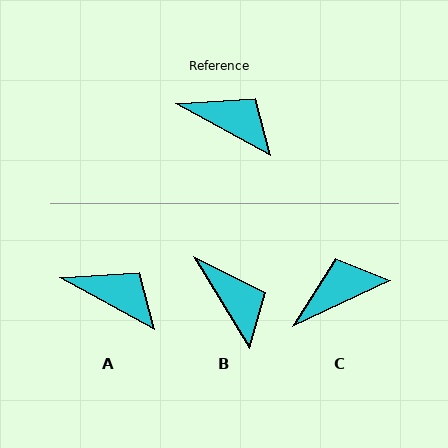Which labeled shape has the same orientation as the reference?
A.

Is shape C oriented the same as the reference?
No, it is off by about 54 degrees.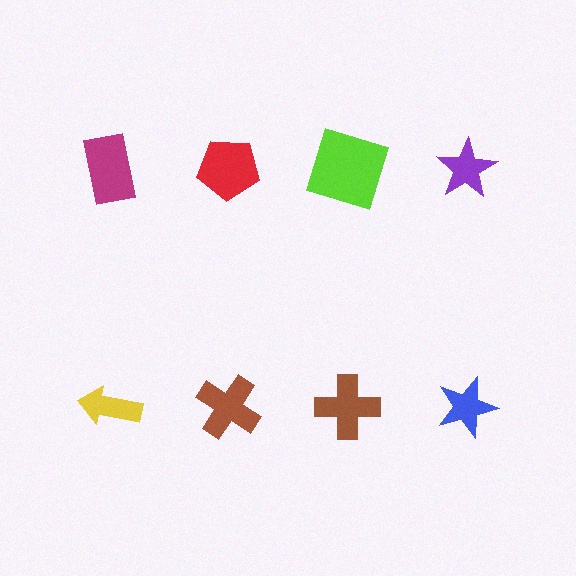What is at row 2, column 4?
A blue star.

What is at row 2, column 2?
A brown cross.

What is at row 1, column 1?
A magenta rectangle.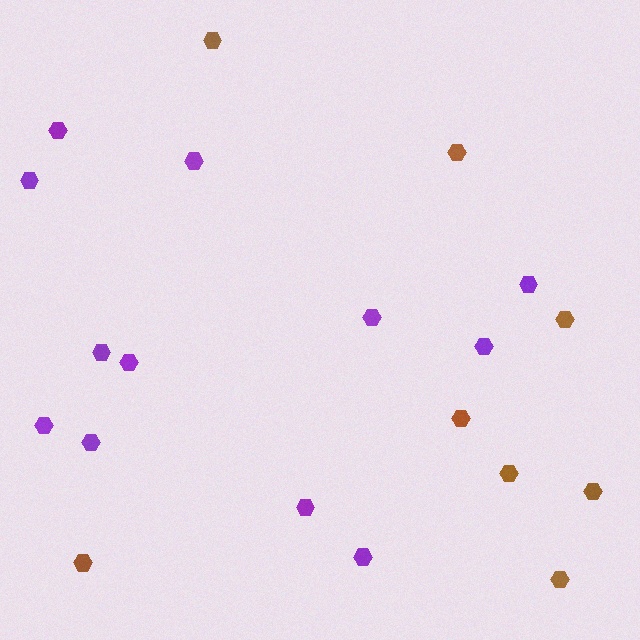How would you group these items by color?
There are 2 groups: one group of brown hexagons (8) and one group of purple hexagons (12).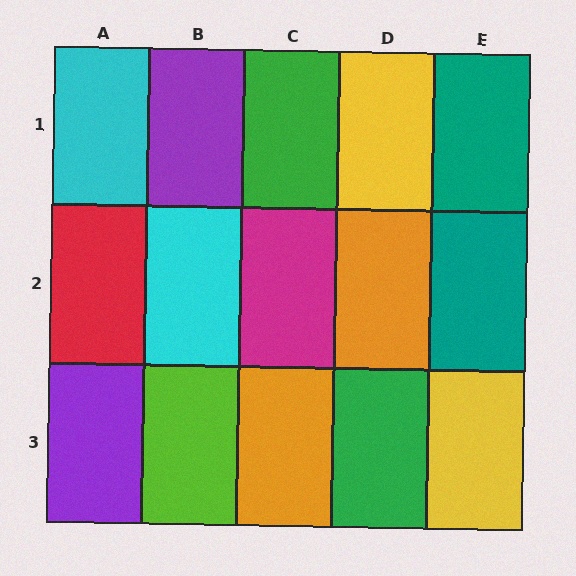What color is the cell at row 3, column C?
Orange.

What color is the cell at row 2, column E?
Teal.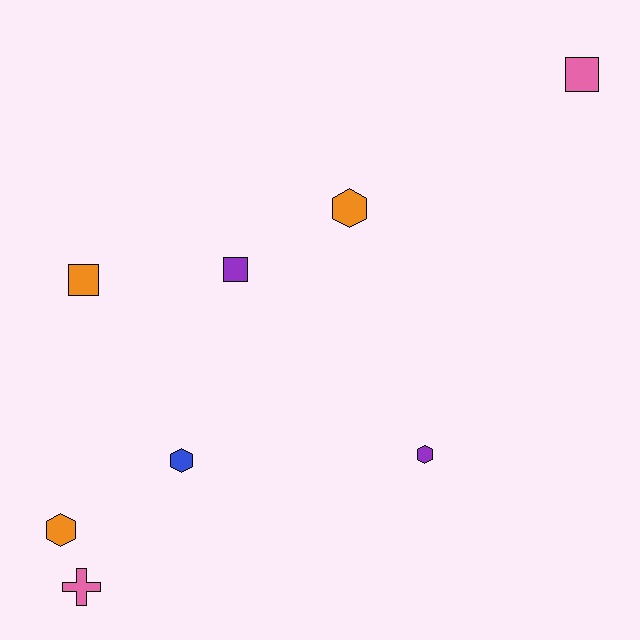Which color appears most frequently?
Orange, with 3 objects.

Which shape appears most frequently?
Hexagon, with 4 objects.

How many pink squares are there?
There is 1 pink square.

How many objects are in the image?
There are 8 objects.